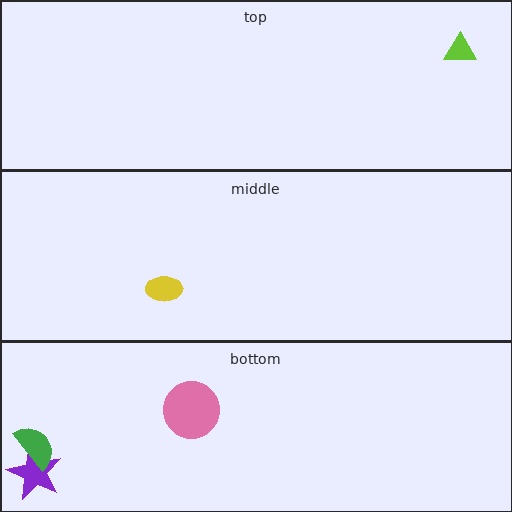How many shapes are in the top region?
1.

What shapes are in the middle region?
The yellow ellipse.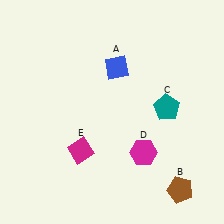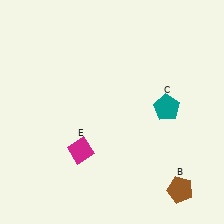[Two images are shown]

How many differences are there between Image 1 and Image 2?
There are 2 differences between the two images.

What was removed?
The blue diamond (A), the magenta hexagon (D) were removed in Image 2.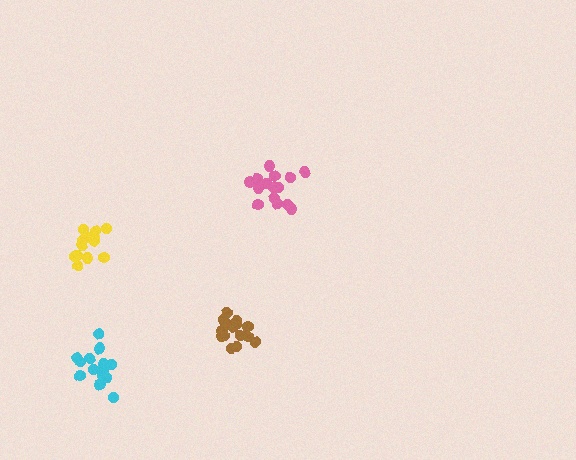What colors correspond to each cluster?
The clusters are colored: pink, brown, yellow, cyan.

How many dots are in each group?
Group 1: 15 dots, Group 2: 17 dots, Group 3: 13 dots, Group 4: 15 dots (60 total).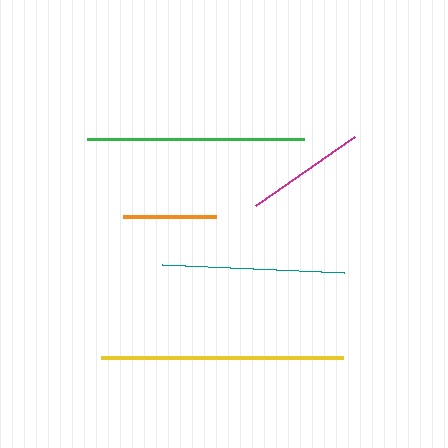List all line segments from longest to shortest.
From longest to shortest: yellow, green, teal, magenta, orange.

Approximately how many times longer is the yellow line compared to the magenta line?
The yellow line is approximately 2.0 times the length of the magenta line.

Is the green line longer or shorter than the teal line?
The green line is longer than the teal line.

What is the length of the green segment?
The green segment is approximately 217 pixels long.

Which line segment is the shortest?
The orange line is the shortest at approximately 92 pixels.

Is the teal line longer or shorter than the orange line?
The teal line is longer than the orange line.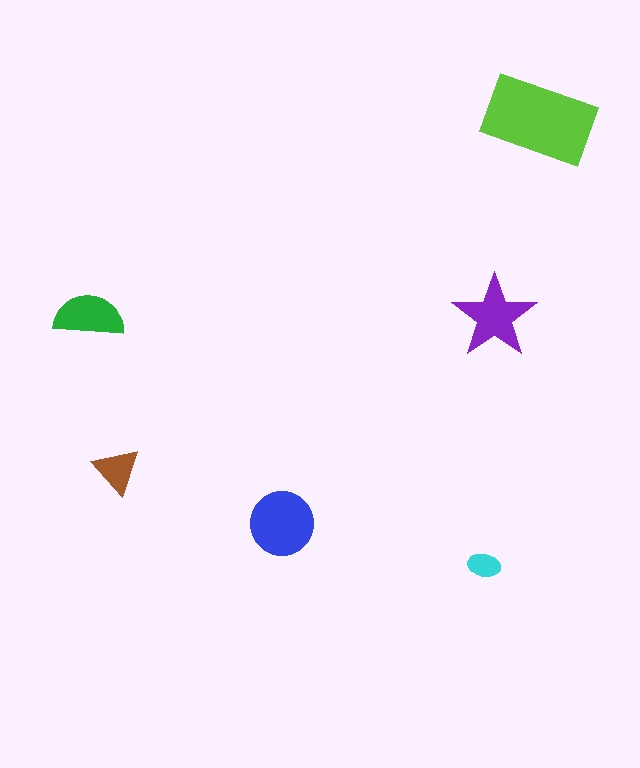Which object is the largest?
The lime rectangle.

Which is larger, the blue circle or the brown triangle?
The blue circle.